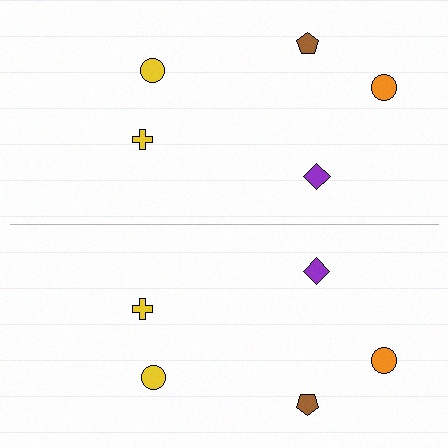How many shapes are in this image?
There are 10 shapes in this image.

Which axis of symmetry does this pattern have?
The pattern has a horizontal axis of symmetry running through the center of the image.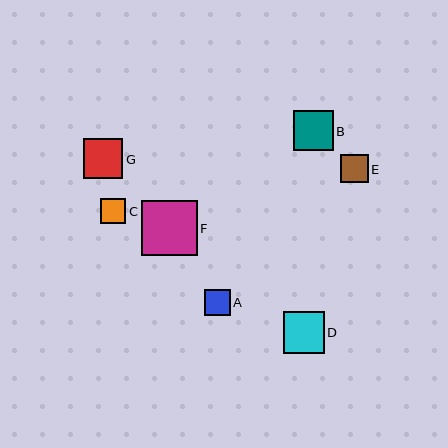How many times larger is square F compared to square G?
Square F is approximately 1.4 times the size of square G.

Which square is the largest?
Square F is the largest with a size of approximately 56 pixels.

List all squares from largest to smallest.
From largest to smallest: F, D, B, G, E, A, C.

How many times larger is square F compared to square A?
Square F is approximately 2.1 times the size of square A.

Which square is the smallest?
Square C is the smallest with a size of approximately 25 pixels.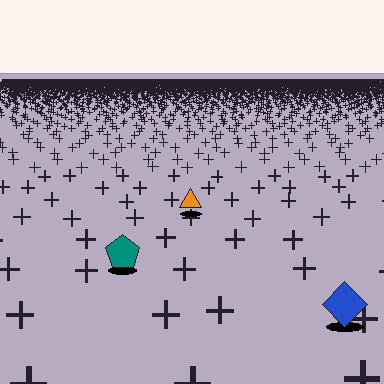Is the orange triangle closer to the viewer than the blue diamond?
No. The blue diamond is closer — you can tell from the texture gradient: the ground texture is coarser near it.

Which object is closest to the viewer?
The blue diamond is closest. The texture marks near it are larger and more spread out.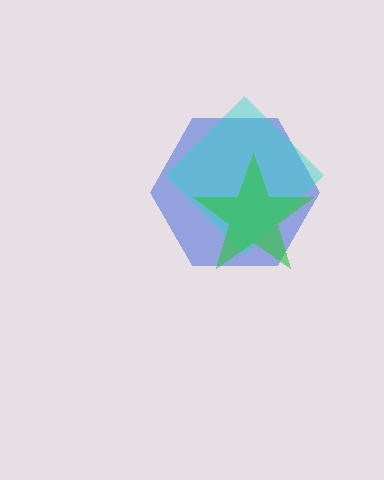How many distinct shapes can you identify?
There are 3 distinct shapes: a blue hexagon, a cyan diamond, a green star.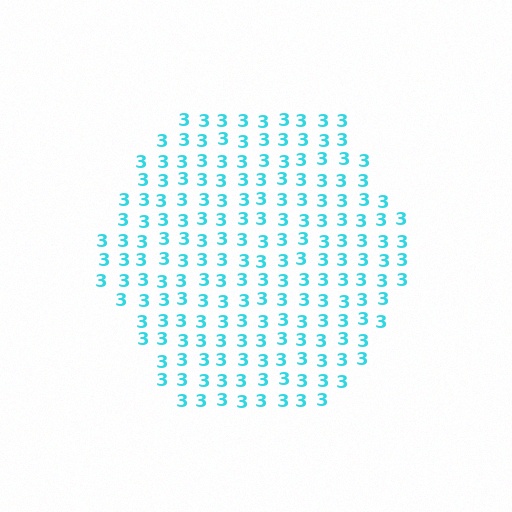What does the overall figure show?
The overall figure shows a hexagon.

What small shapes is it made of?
It is made of small digit 3's.